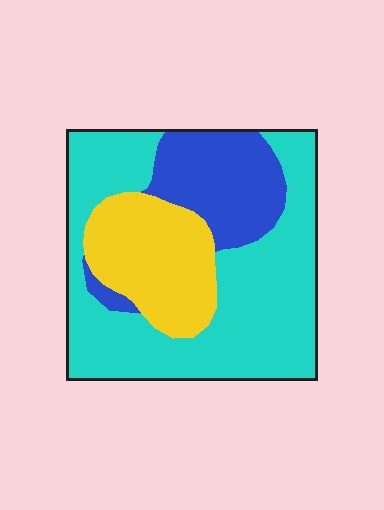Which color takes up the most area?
Cyan, at roughly 55%.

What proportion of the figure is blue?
Blue takes up about one fifth (1/5) of the figure.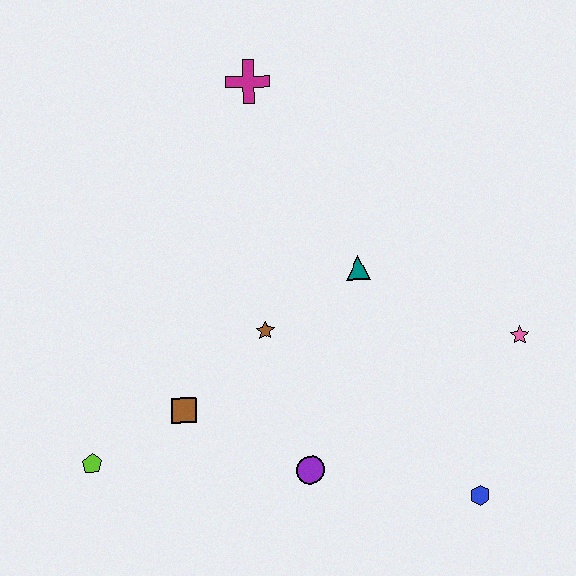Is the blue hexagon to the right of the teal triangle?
Yes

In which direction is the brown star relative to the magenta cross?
The brown star is below the magenta cross.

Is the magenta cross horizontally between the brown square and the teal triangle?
Yes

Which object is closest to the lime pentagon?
The brown square is closest to the lime pentagon.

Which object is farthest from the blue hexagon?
The magenta cross is farthest from the blue hexagon.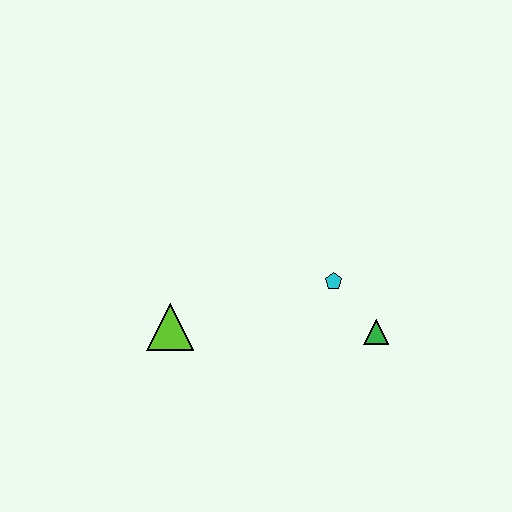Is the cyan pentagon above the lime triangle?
Yes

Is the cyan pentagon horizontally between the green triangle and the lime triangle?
Yes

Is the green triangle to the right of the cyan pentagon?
Yes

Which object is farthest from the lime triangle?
The green triangle is farthest from the lime triangle.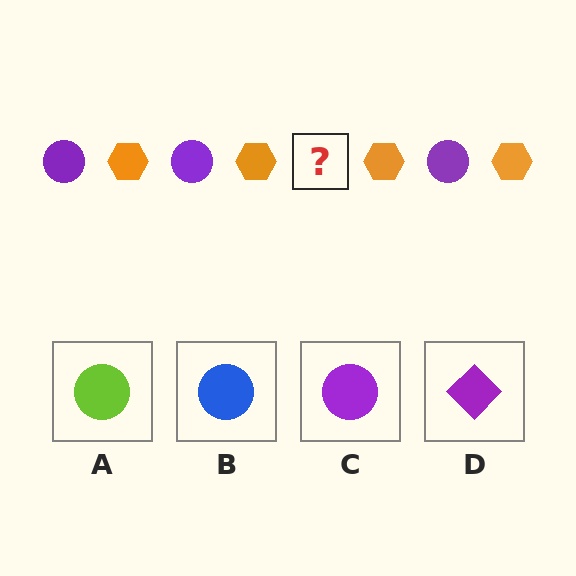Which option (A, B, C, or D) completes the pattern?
C.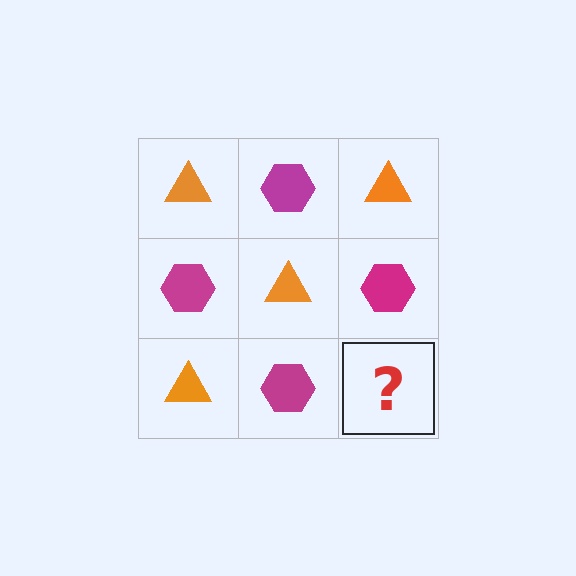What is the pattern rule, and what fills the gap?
The rule is that it alternates orange triangle and magenta hexagon in a checkerboard pattern. The gap should be filled with an orange triangle.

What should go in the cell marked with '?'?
The missing cell should contain an orange triangle.